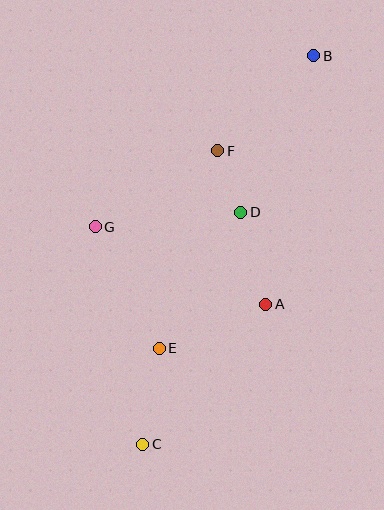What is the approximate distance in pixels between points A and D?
The distance between A and D is approximately 95 pixels.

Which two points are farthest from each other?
Points B and C are farthest from each other.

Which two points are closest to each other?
Points D and F are closest to each other.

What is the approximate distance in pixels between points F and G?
The distance between F and G is approximately 144 pixels.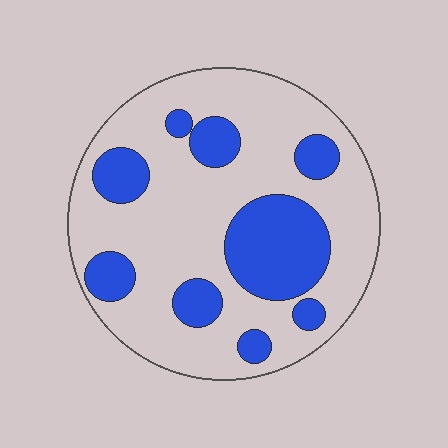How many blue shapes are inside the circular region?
9.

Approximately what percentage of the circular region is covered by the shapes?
Approximately 30%.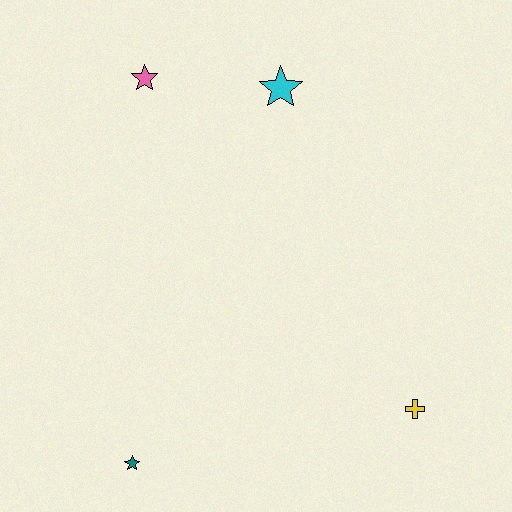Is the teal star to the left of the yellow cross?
Yes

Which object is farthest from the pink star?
The yellow cross is farthest from the pink star.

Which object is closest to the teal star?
The yellow cross is closest to the teal star.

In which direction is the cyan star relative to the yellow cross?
The cyan star is above the yellow cross.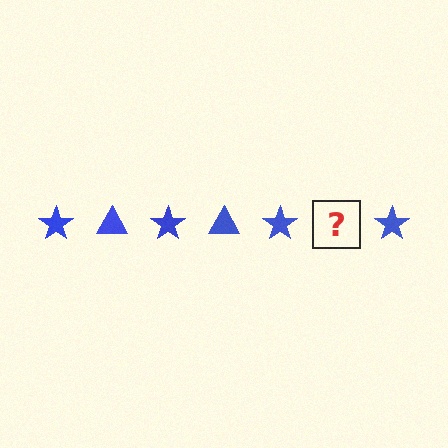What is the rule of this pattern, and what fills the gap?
The rule is that the pattern cycles through star, triangle shapes in blue. The gap should be filled with a blue triangle.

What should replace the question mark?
The question mark should be replaced with a blue triangle.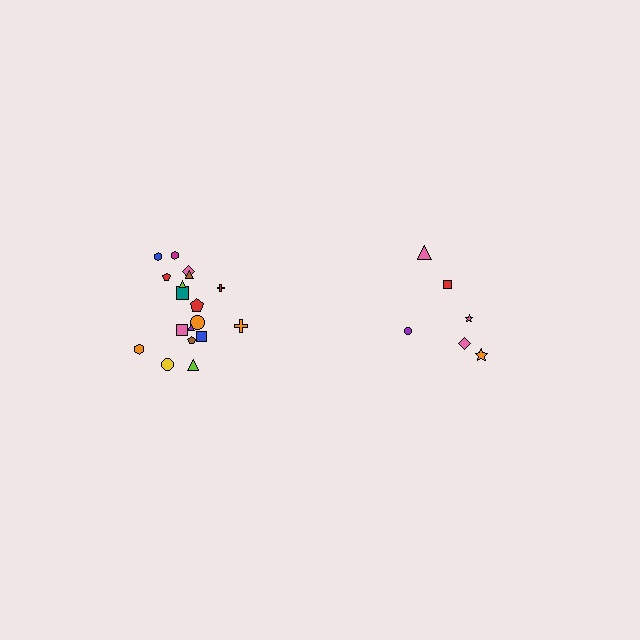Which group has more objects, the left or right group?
The left group.